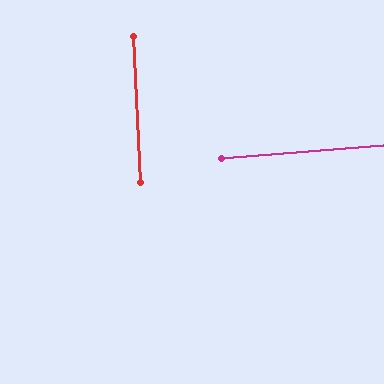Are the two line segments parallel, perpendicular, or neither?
Perpendicular — they meet at approximately 88°.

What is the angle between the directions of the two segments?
Approximately 88 degrees.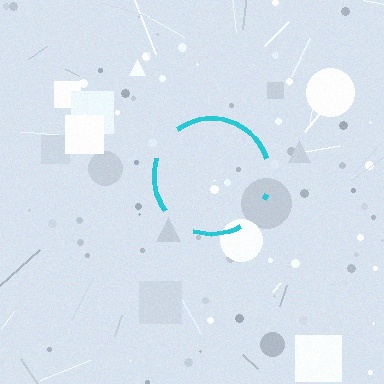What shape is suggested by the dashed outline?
The dashed outline suggests a circle.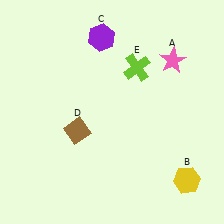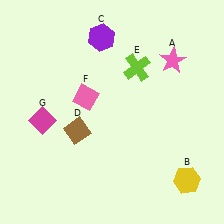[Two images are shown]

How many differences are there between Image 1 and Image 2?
There are 2 differences between the two images.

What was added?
A pink diamond (F), a magenta diamond (G) were added in Image 2.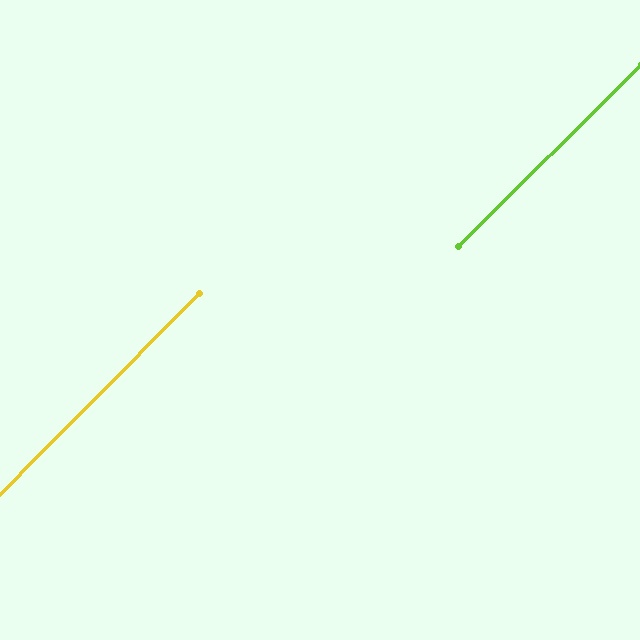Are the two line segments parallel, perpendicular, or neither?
Parallel — their directions differ by only 0.5°.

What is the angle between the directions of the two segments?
Approximately 0 degrees.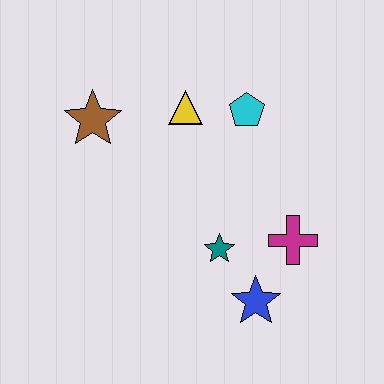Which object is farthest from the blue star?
The brown star is farthest from the blue star.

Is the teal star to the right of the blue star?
No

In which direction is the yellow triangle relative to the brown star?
The yellow triangle is to the right of the brown star.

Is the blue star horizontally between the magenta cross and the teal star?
Yes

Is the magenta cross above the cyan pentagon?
No